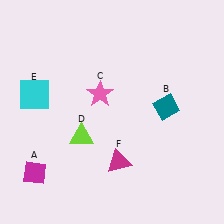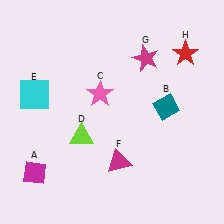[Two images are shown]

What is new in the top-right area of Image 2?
A red star (H) was added in the top-right area of Image 2.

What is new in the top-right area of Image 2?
A magenta star (G) was added in the top-right area of Image 2.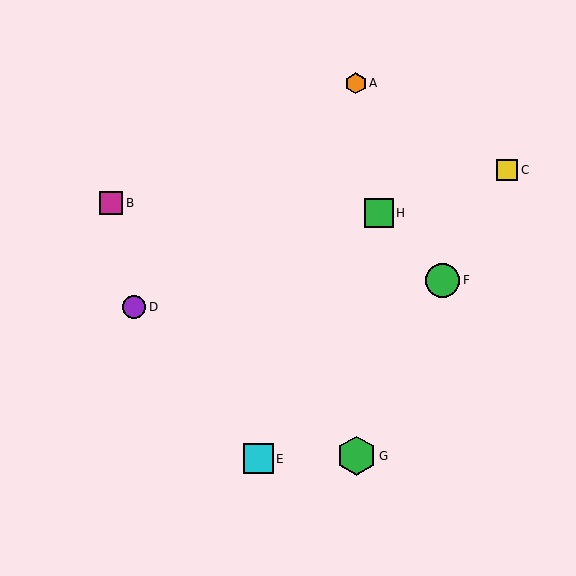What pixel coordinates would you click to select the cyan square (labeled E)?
Click at (258, 459) to select the cyan square E.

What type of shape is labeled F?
Shape F is a green circle.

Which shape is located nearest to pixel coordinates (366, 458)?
The green hexagon (labeled G) at (356, 456) is nearest to that location.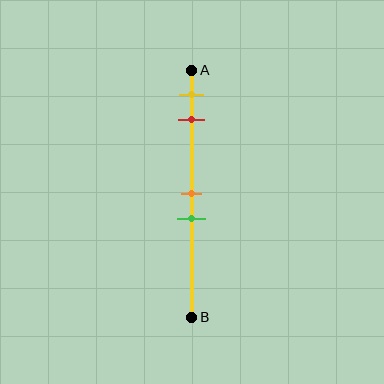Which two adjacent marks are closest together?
The orange and green marks are the closest adjacent pair.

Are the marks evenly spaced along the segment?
No, the marks are not evenly spaced.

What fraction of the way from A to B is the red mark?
The red mark is approximately 20% (0.2) of the way from A to B.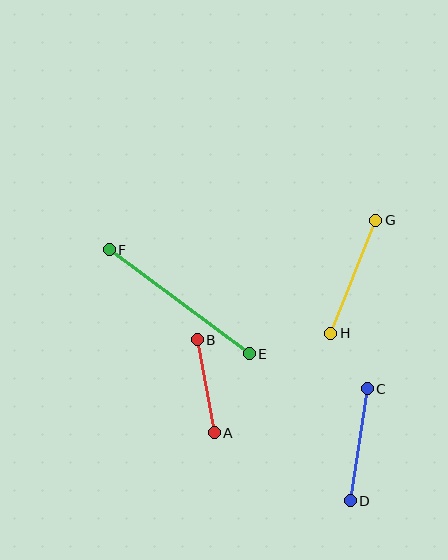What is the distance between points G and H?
The distance is approximately 121 pixels.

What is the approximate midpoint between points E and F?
The midpoint is at approximately (179, 302) pixels.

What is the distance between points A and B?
The distance is approximately 95 pixels.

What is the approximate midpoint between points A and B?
The midpoint is at approximately (206, 386) pixels.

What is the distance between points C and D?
The distance is approximately 114 pixels.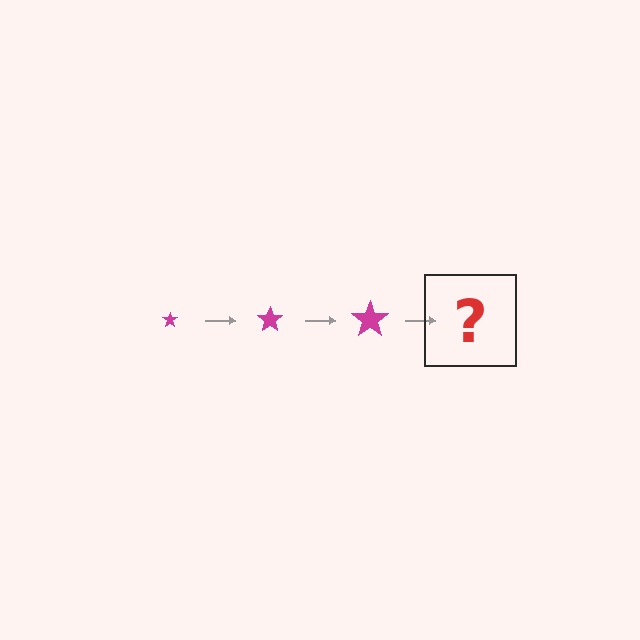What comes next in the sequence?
The next element should be a magenta star, larger than the previous one.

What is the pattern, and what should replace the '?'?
The pattern is that the star gets progressively larger each step. The '?' should be a magenta star, larger than the previous one.